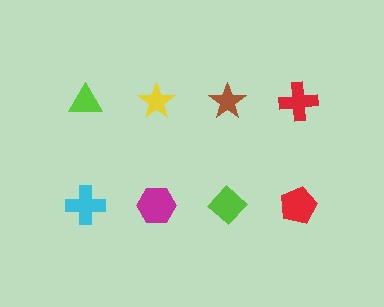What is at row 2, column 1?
A cyan cross.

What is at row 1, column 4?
A red cross.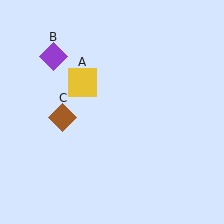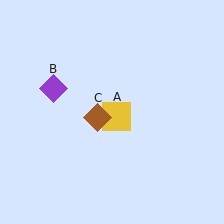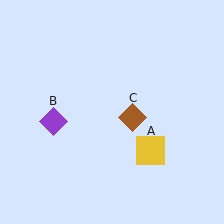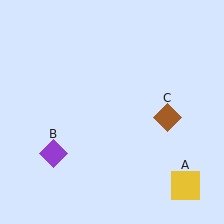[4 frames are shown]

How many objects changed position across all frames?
3 objects changed position: yellow square (object A), purple diamond (object B), brown diamond (object C).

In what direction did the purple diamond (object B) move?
The purple diamond (object B) moved down.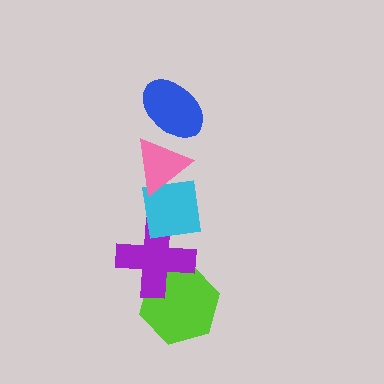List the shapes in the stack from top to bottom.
From top to bottom: the blue ellipse, the pink triangle, the cyan square, the purple cross, the lime hexagon.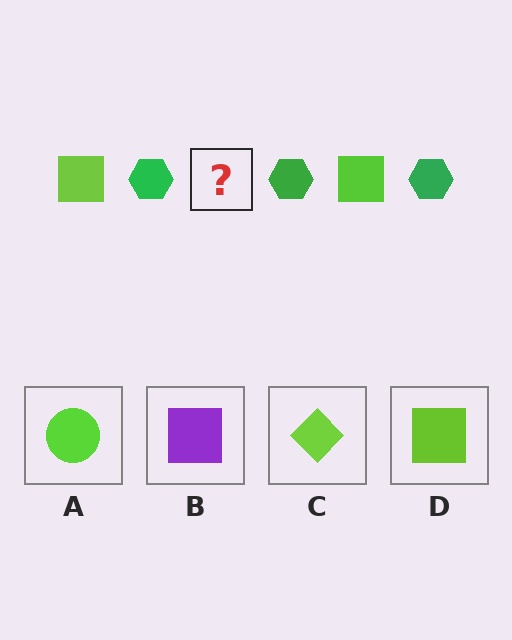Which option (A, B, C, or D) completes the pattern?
D.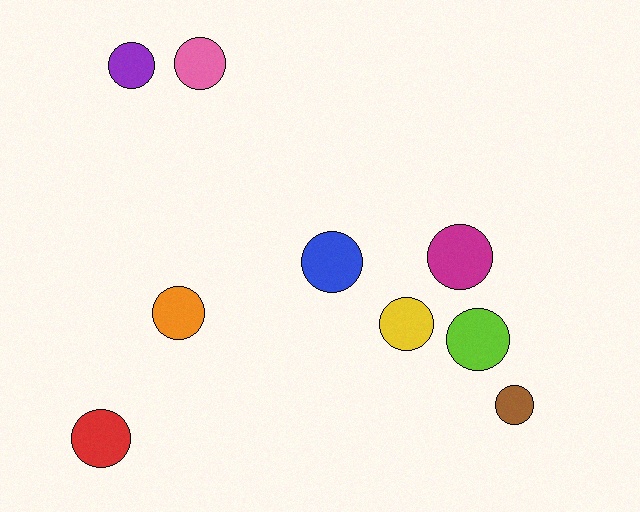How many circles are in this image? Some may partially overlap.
There are 9 circles.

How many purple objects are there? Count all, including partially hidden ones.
There is 1 purple object.